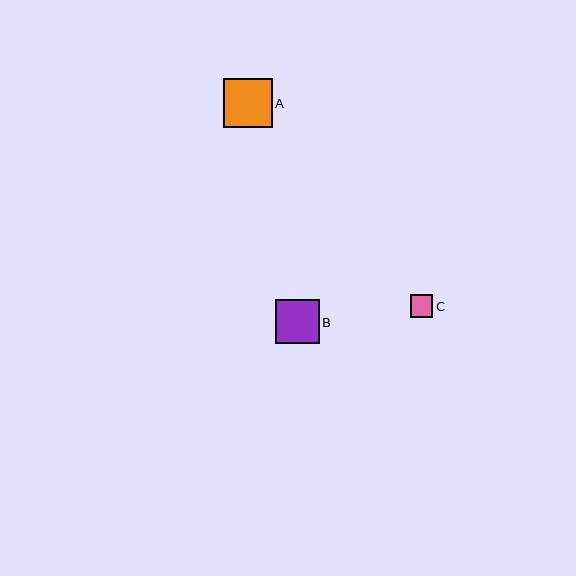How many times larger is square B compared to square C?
Square B is approximately 1.9 times the size of square C.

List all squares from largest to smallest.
From largest to smallest: A, B, C.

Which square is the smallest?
Square C is the smallest with a size of approximately 23 pixels.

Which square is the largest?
Square A is the largest with a size of approximately 49 pixels.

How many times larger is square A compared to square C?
Square A is approximately 2.1 times the size of square C.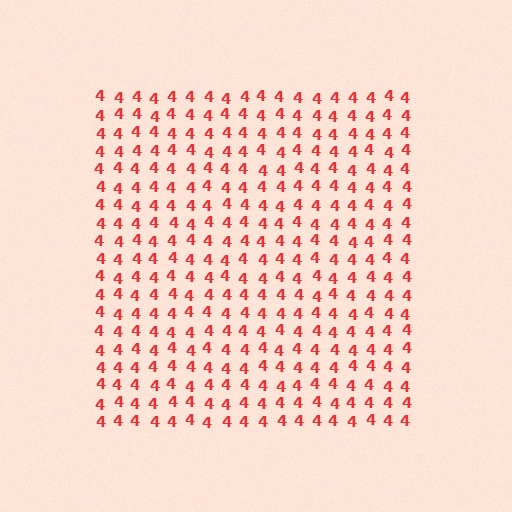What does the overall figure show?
The overall figure shows a square.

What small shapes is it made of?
It is made of small digit 4's.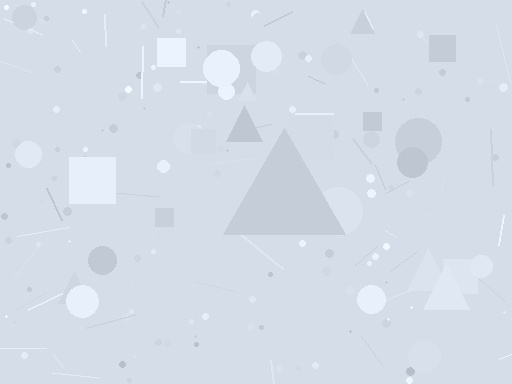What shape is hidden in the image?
A triangle is hidden in the image.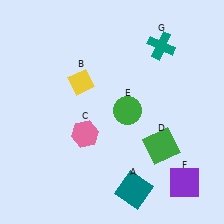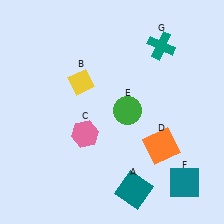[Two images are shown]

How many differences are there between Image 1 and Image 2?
There are 2 differences between the two images.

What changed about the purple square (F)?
In Image 1, F is purple. In Image 2, it changed to teal.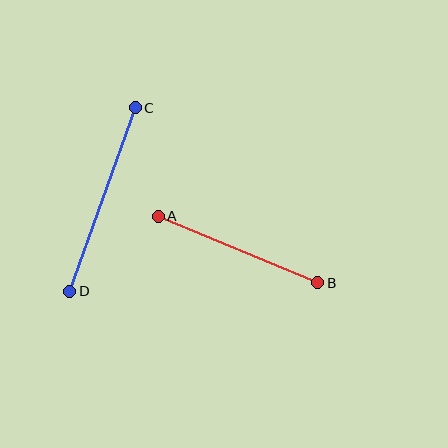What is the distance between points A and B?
The distance is approximately 173 pixels.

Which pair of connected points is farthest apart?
Points C and D are farthest apart.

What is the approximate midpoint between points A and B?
The midpoint is at approximately (238, 250) pixels.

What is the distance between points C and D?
The distance is approximately 195 pixels.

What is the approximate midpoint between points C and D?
The midpoint is at approximately (103, 199) pixels.